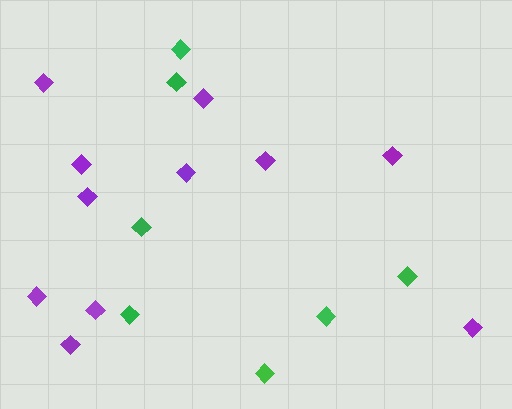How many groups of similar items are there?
There are 2 groups: one group of purple diamonds (11) and one group of green diamonds (7).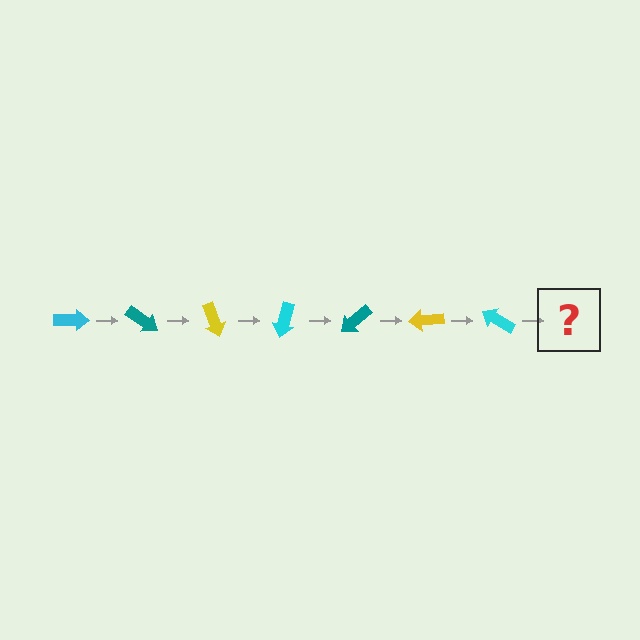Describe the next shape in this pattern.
It should be a teal arrow, rotated 245 degrees from the start.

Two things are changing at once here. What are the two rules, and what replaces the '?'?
The two rules are that it rotates 35 degrees each step and the color cycles through cyan, teal, and yellow. The '?' should be a teal arrow, rotated 245 degrees from the start.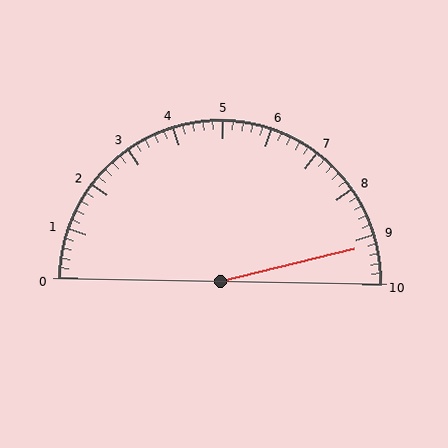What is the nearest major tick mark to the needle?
The nearest major tick mark is 9.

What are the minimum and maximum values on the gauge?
The gauge ranges from 0 to 10.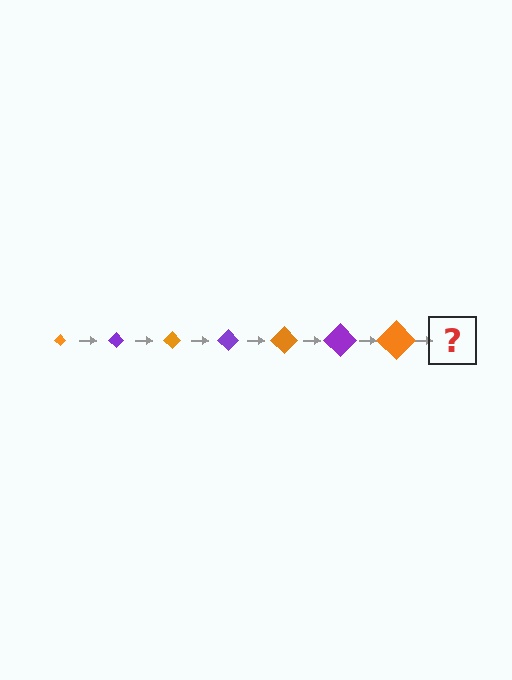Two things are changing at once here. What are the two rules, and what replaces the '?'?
The two rules are that the diamond grows larger each step and the color cycles through orange and purple. The '?' should be a purple diamond, larger than the previous one.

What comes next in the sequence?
The next element should be a purple diamond, larger than the previous one.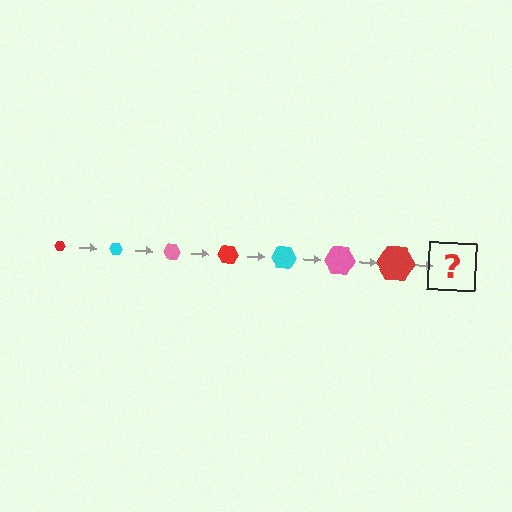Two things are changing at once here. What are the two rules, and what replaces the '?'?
The two rules are that the hexagon grows larger each step and the color cycles through red, cyan, and pink. The '?' should be a cyan hexagon, larger than the previous one.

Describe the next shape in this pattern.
It should be a cyan hexagon, larger than the previous one.